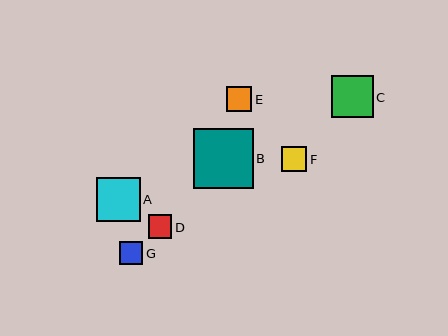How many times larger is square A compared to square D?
Square A is approximately 1.9 times the size of square D.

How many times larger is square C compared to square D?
Square C is approximately 1.8 times the size of square D.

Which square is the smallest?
Square G is the smallest with a size of approximately 23 pixels.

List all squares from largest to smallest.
From largest to smallest: B, A, C, E, F, D, G.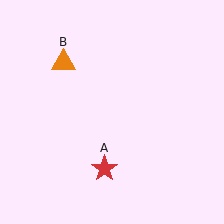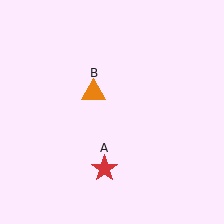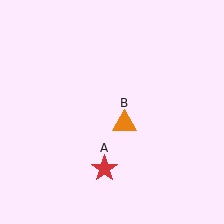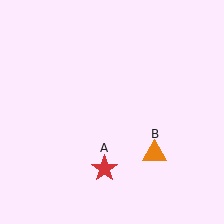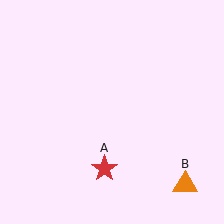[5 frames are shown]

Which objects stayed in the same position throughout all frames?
Red star (object A) remained stationary.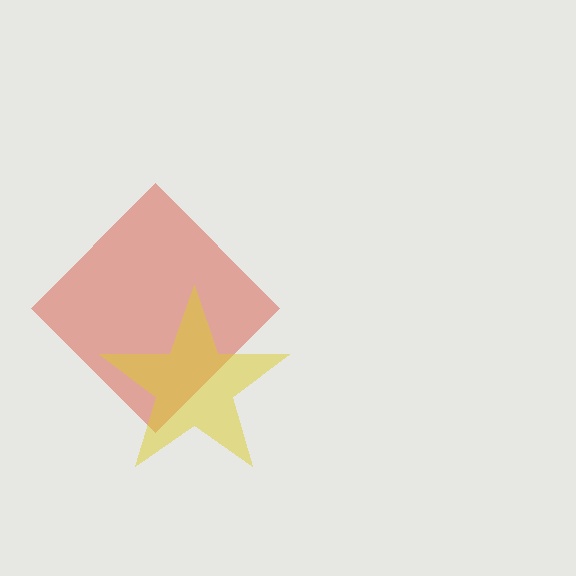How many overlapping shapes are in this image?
There are 2 overlapping shapes in the image.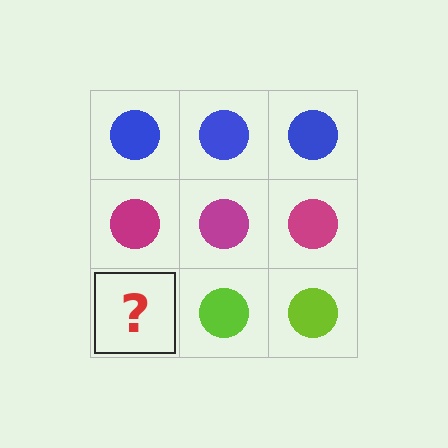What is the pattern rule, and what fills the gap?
The rule is that each row has a consistent color. The gap should be filled with a lime circle.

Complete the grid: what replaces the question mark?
The question mark should be replaced with a lime circle.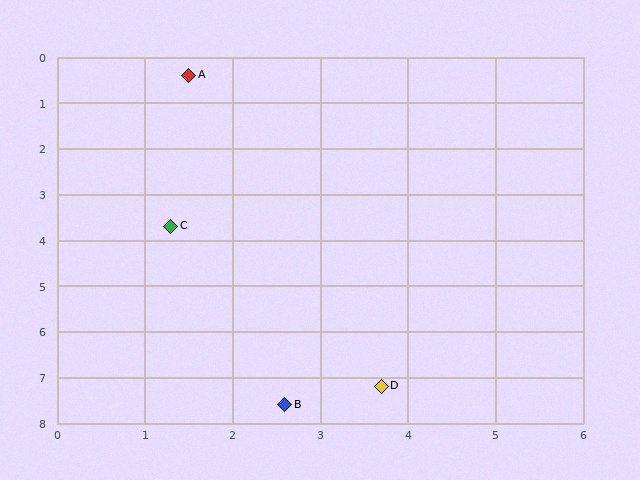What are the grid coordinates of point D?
Point D is at approximately (3.7, 7.2).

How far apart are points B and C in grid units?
Points B and C are about 4.1 grid units apart.